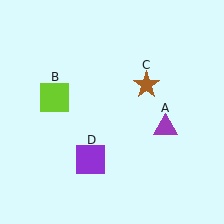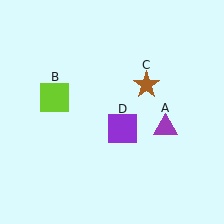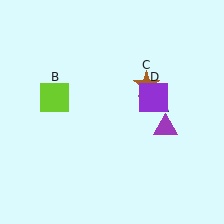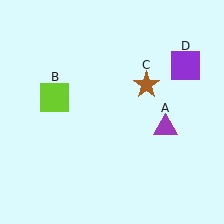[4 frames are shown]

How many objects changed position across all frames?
1 object changed position: purple square (object D).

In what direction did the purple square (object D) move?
The purple square (object D) moved up and to the right.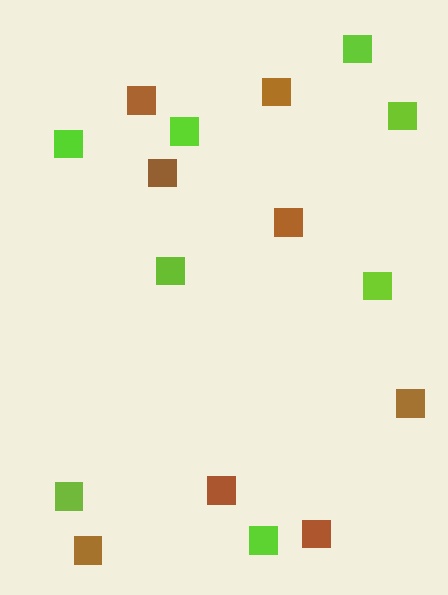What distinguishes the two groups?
There are 2 groups: one group of brown squares (8) and one group of lime squares (8).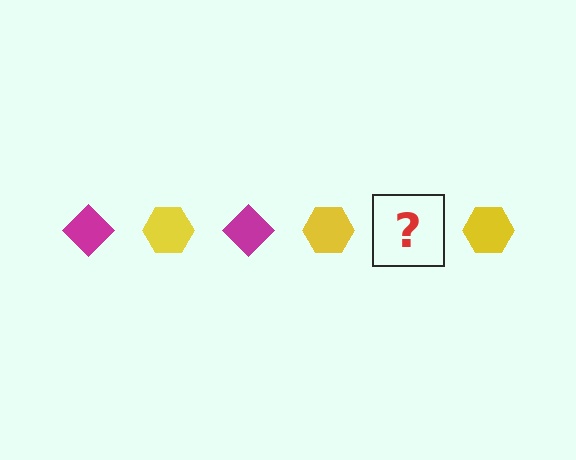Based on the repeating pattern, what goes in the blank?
The blank should be a magenta diamond.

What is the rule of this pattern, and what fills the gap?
The rule is that the pattern alternates between magenta diamond and yellow hexagon. The gap should be filled with a magenta diamond.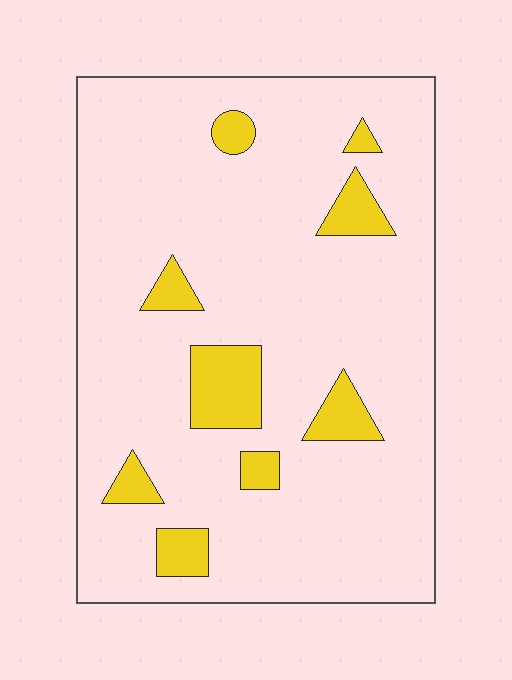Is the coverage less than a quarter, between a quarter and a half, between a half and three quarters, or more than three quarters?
Less than a quarter.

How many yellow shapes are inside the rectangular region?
9.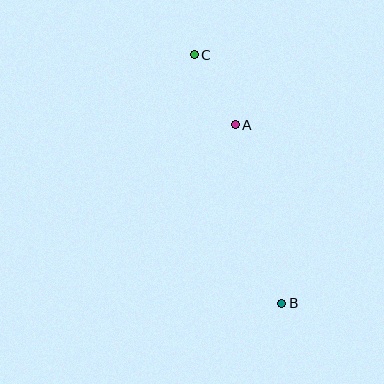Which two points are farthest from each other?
Points B and C are farthest from each other.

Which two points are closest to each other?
Points A and C are closest to each other.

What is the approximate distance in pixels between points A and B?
The distance between A and B is approximately 185 pixels.